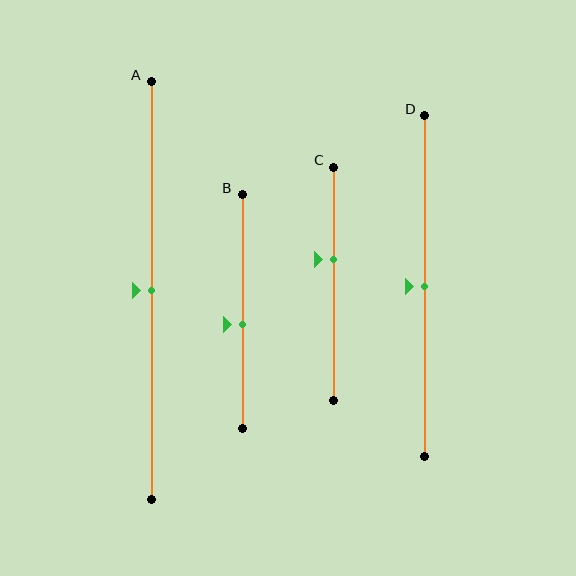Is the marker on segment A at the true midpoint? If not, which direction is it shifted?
Yes, the marker on segment A is at the true midpoint.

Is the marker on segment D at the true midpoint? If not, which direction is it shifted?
Yes, the marker on segment D is at the true midpoint.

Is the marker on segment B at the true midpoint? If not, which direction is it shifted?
No, the marker on segment B is shifted downward by about 5% of the segment length.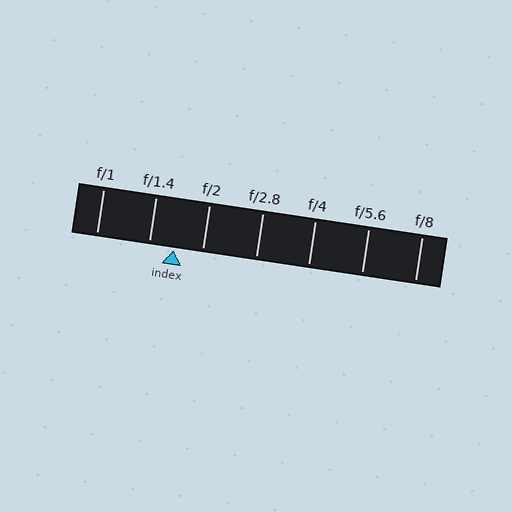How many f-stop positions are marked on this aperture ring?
There are 7 f-stop positions marked.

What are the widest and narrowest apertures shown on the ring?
The widest aperture shown is f/1 and the narrowest is f/8.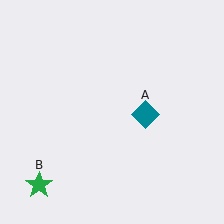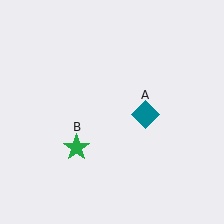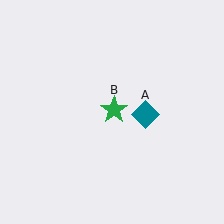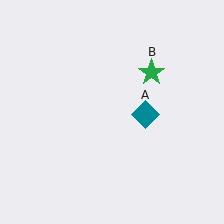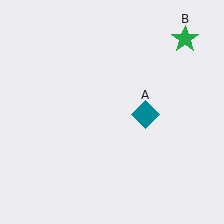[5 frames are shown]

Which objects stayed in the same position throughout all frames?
Teal diamond (object A) remained stationary.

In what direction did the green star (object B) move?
The green star (object B) moved up and to the right.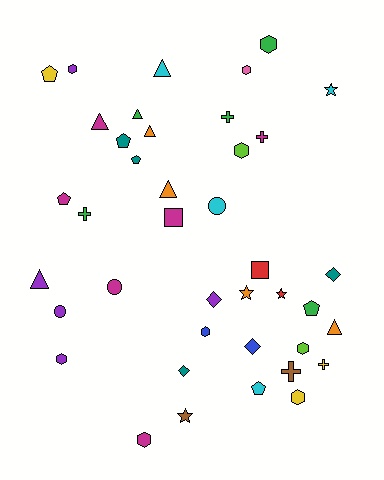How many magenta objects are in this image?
There are 6 magenta objects.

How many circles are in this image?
There are 3 circles.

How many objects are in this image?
There are 40 objects.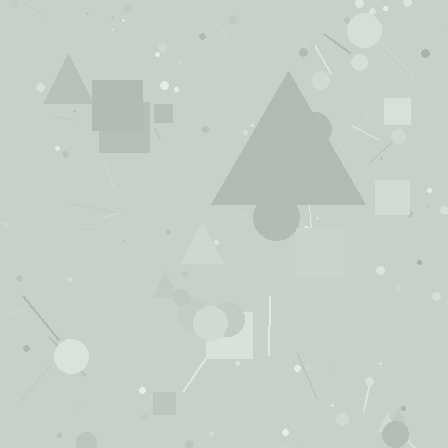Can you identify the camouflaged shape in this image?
The camouflaged shape is a triangle.